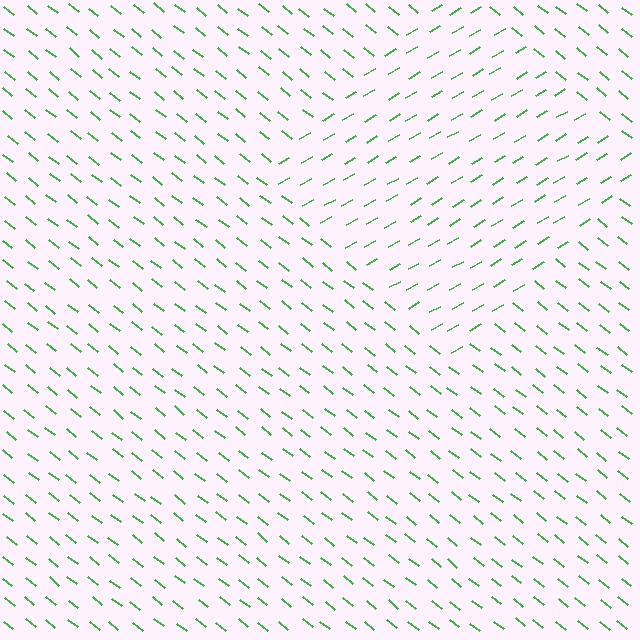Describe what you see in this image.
The image is filled with small green line segments. A diamond region in the image has lines oriented differently from the surrounding lines, creating a visible texture boundary.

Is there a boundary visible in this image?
Yes, there is a texture boundary formed by a change in line orientation.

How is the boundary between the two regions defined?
The boundary is defined purely by a change in line orientation (approximately 68 degrees difference). All lines are the same color and thickness.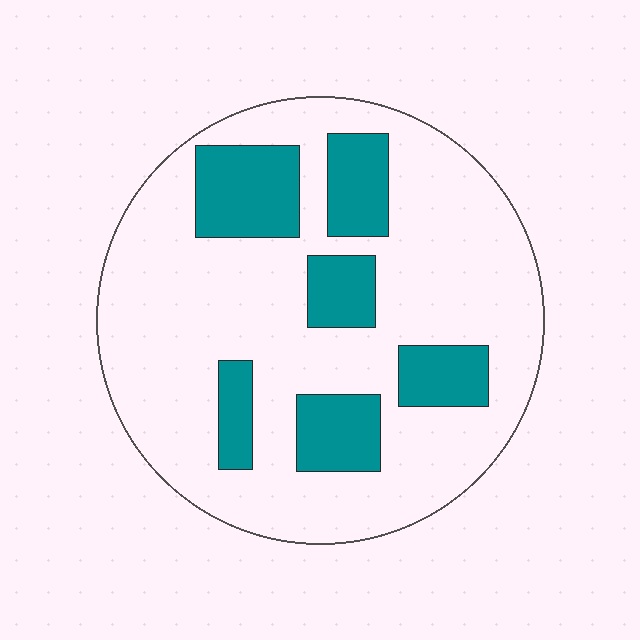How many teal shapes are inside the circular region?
6.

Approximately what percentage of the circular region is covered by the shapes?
Approximately 25%.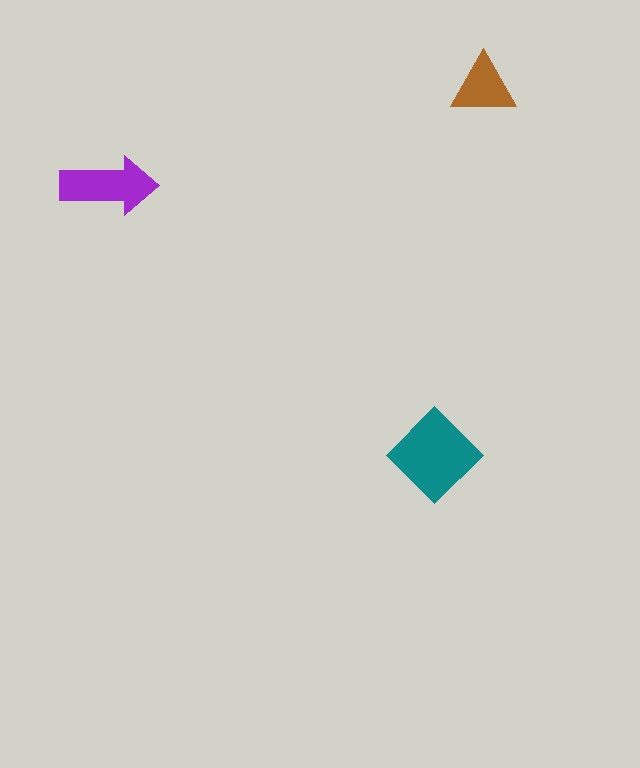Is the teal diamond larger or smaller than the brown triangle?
Larger.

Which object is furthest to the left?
The purple arrow is leftmost.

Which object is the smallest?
The brown triangle.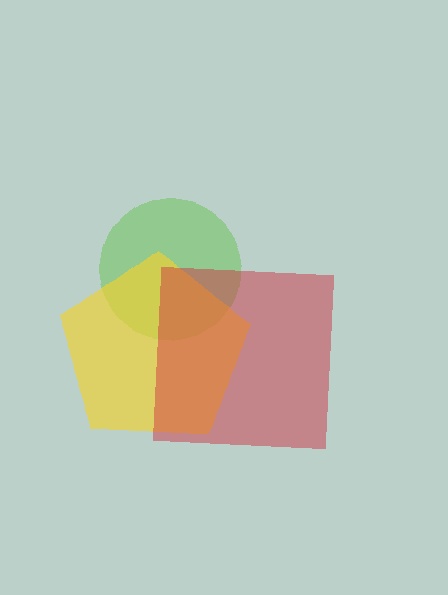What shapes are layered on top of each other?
The layered shapes are: a lime circle, a yellow pentagon, a red square.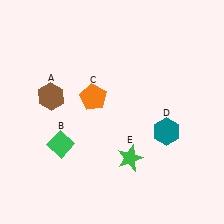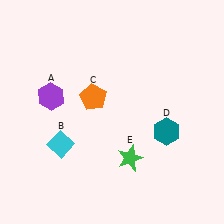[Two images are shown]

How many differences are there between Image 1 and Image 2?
There are 2 differences between the two images.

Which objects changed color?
A changed from brown to purple. B changed from green to cyan.